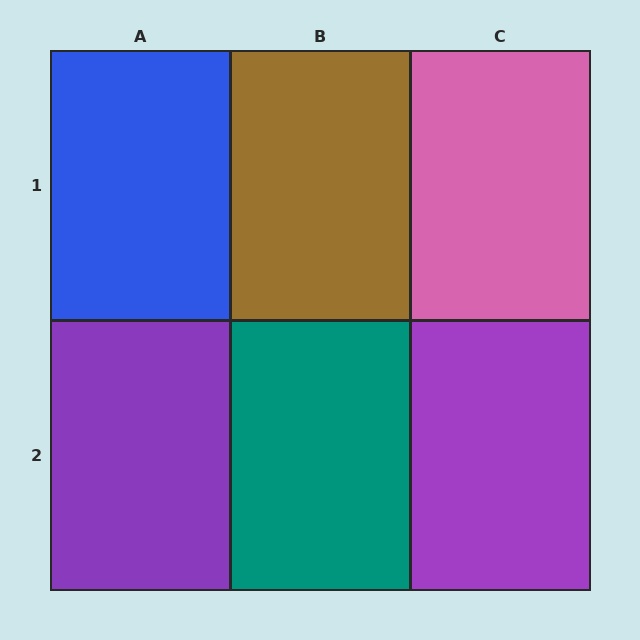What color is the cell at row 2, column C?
Purple.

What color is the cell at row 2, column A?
Purple.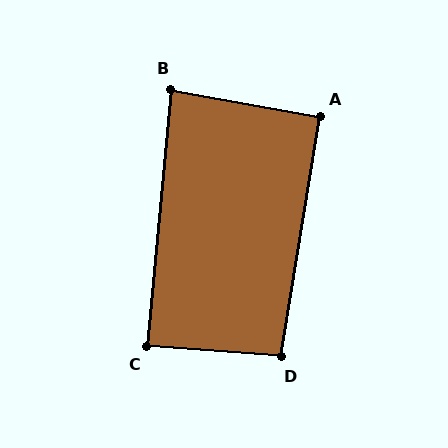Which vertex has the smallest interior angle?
B, at approximately 85 degrees.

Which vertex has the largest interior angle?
D, at approximately 95 degrees.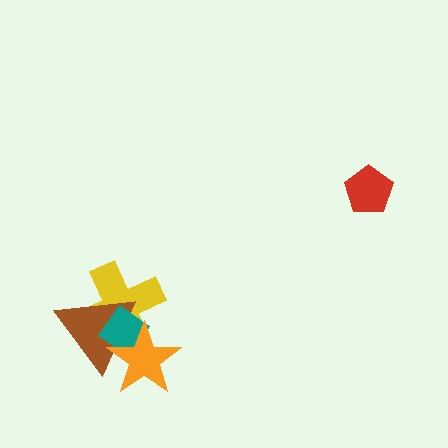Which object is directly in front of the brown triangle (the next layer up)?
The teal diamond is directly in front of the brown triangle.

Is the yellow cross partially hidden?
Yes, it is partially covered by another shape.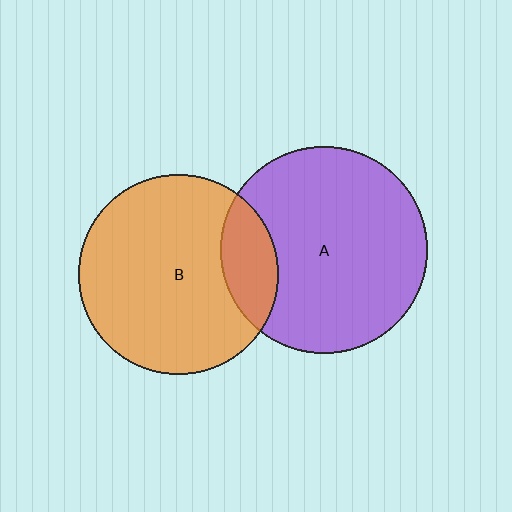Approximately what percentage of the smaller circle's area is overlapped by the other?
Approximately 15%.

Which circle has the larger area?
Circle A (purple).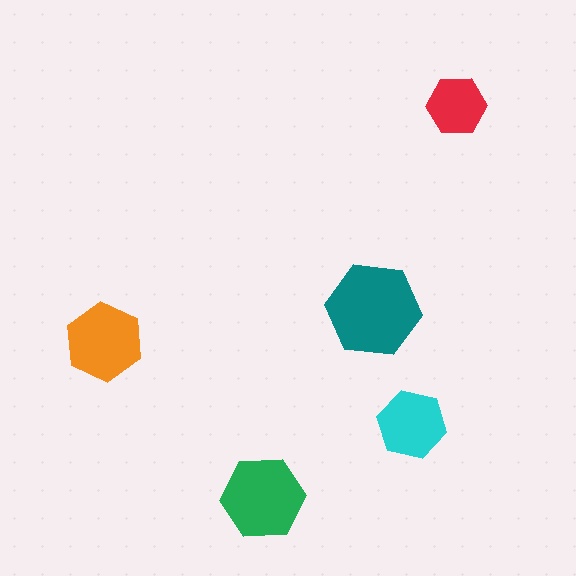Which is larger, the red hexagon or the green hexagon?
The green one.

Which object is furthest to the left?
The orange hexagon is leftmost.